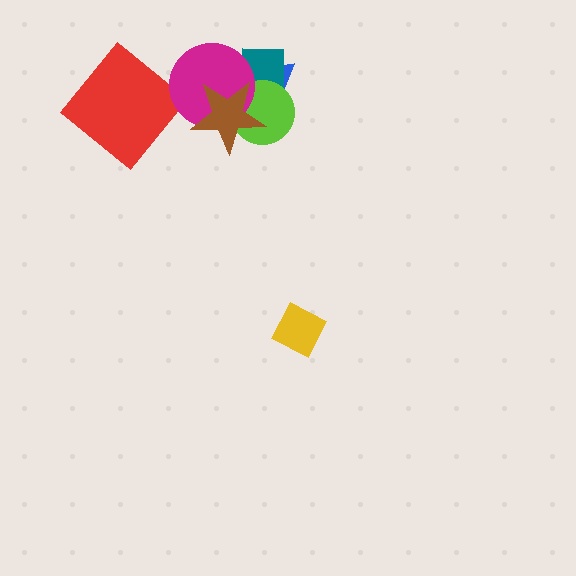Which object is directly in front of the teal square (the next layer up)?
The lime circle is directly in front of the teal square.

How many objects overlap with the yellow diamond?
0 objects overlap with the yellow diamond.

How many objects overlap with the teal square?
4 objects overlap with the teal square.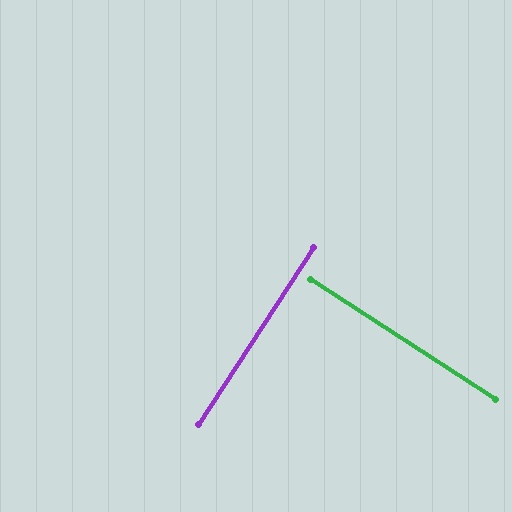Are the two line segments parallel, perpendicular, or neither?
Perpendicular — they meet at approximately 90°.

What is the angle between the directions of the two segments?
Approximately 90 degrees.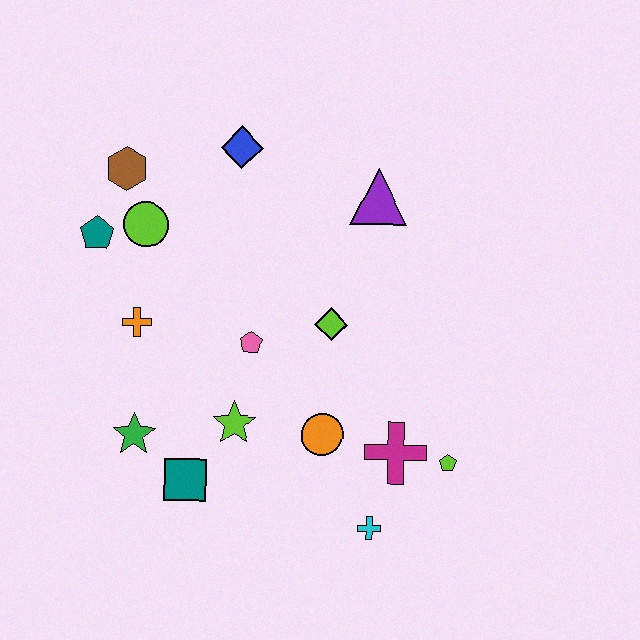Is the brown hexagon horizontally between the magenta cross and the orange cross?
No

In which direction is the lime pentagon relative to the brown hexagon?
The lime pentagon is to the right of the brown hexagon.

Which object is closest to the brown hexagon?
The lime circle is closest to the brown hexagon.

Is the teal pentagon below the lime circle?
Yes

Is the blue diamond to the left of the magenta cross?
Yes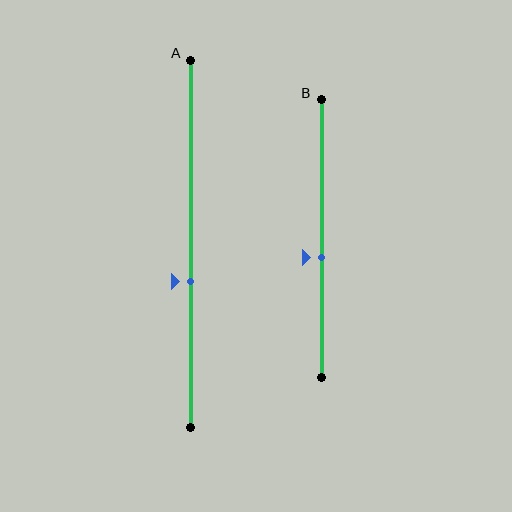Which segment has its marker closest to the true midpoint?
Segment B has its marker closest to the true midpoint.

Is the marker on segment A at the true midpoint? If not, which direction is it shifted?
No, the marker on segment A is shifted downward by about 10% of the segment length.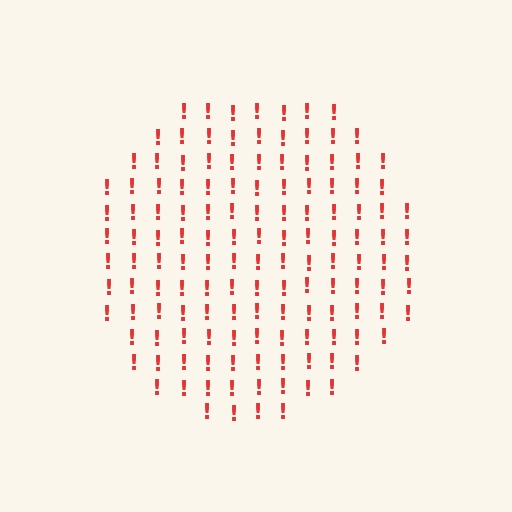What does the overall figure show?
The overall figure shows a circle.